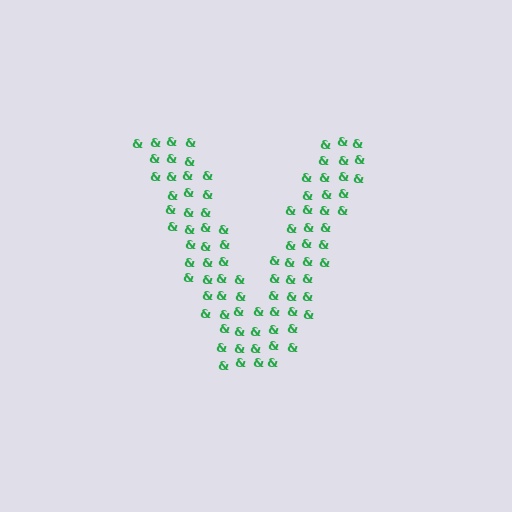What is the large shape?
The large shape is the letter V.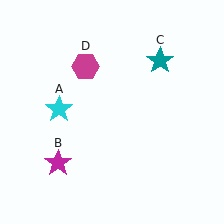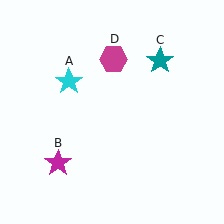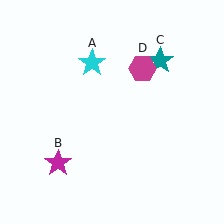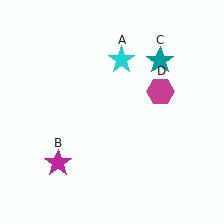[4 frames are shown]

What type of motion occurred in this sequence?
The cyan star (object A), magenta hexagon (object D) rotated clockwise around the center of the scene.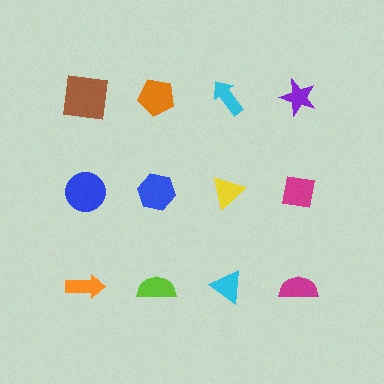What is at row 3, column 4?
A magenta semicircle.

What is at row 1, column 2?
An orange pentagon.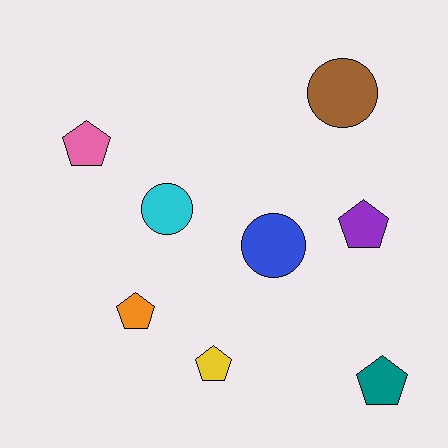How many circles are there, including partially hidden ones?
There are 3 circles.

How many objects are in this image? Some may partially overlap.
There are 8 objects.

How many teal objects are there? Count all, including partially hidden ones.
There is 1 teal object.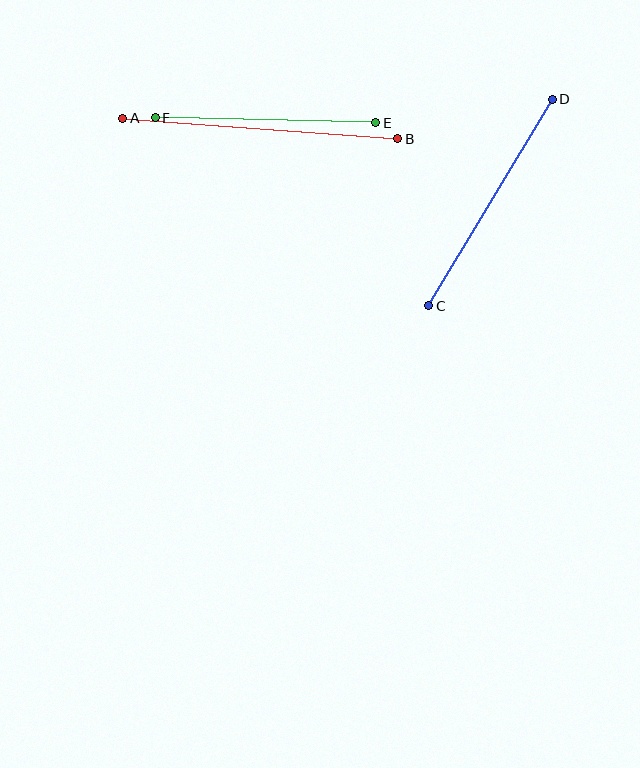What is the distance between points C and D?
The distance is approximately 241 pixels.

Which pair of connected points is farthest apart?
Points A and B are farthest apart.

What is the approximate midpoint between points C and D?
The midpoint is at approximately (490, 203) pixels.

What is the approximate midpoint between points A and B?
The midpoint is at approximately (260, 129) pixels.